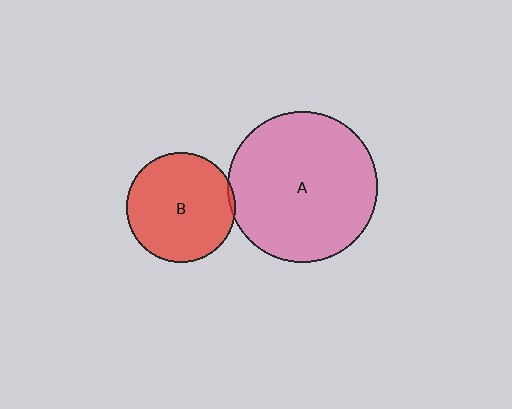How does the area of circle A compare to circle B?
Approximately 1.9 times.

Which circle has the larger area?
Circle A (pink).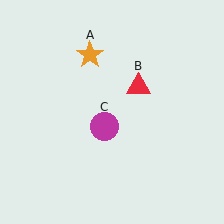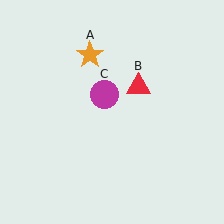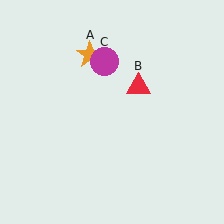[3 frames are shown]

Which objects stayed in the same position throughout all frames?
Orange star (object A) and red triangle (object B) remained stationary.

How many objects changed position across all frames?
1 object changed position: magenta circle (object C).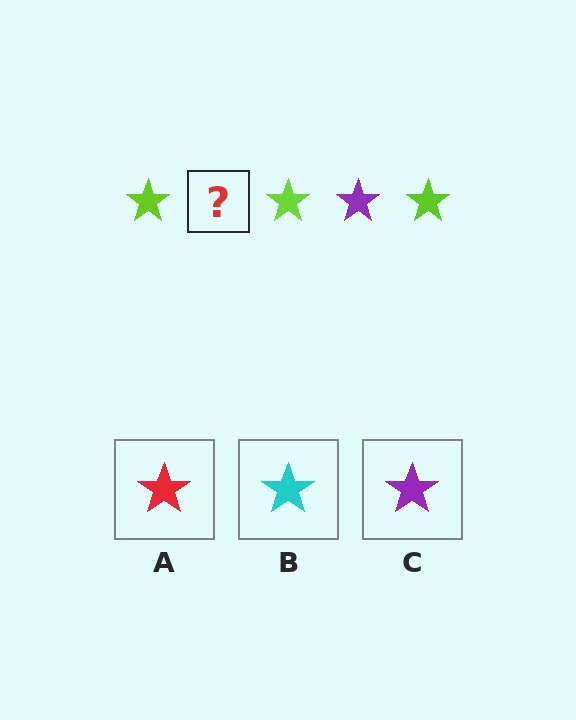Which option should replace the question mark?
Option C.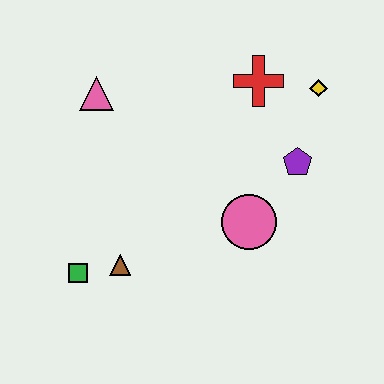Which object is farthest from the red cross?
The green square is farthest from the red cross.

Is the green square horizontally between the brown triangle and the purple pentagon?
No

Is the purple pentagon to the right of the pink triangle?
Yes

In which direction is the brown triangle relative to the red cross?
The brown triangle is below the red cross.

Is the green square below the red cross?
Yes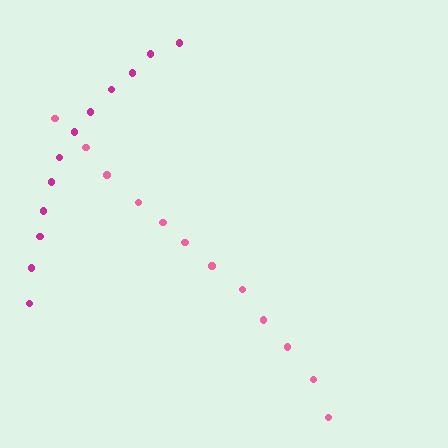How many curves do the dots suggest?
There are 2 distinct paths.